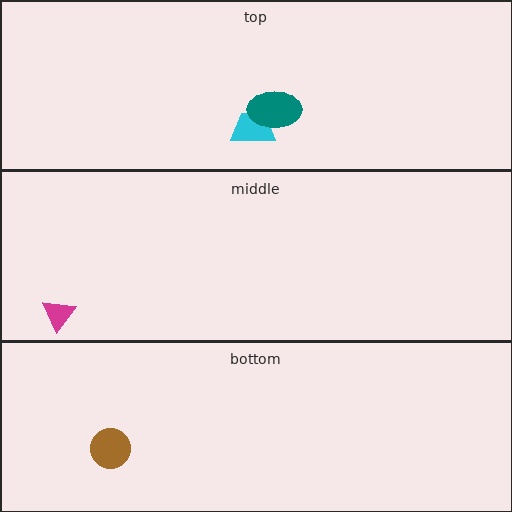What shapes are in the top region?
The cyan trapezoid, the teal ellipse.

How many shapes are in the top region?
2.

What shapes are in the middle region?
The magenta triangle.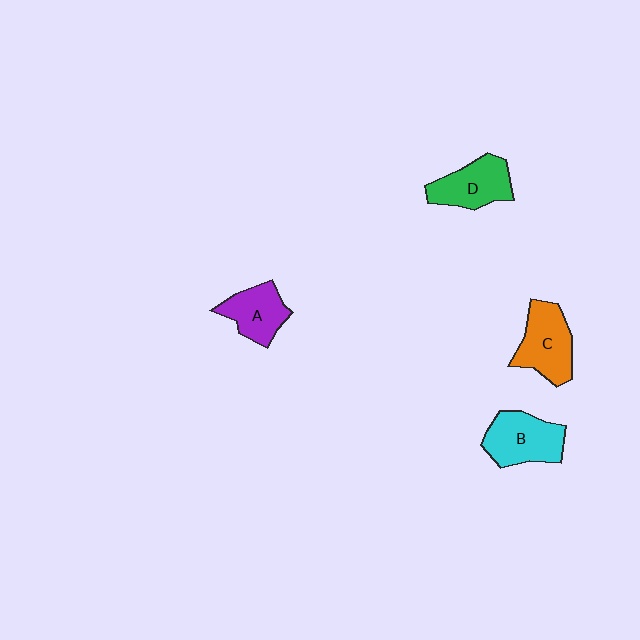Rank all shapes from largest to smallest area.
From largest to smallest: B (cyan), C (orange), D (green), A (purple).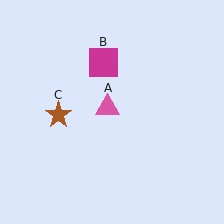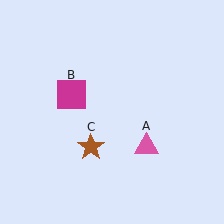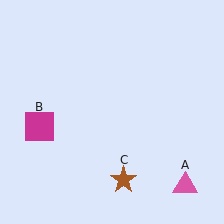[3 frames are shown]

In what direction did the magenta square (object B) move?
The magenta square (object B) moved down and to the left.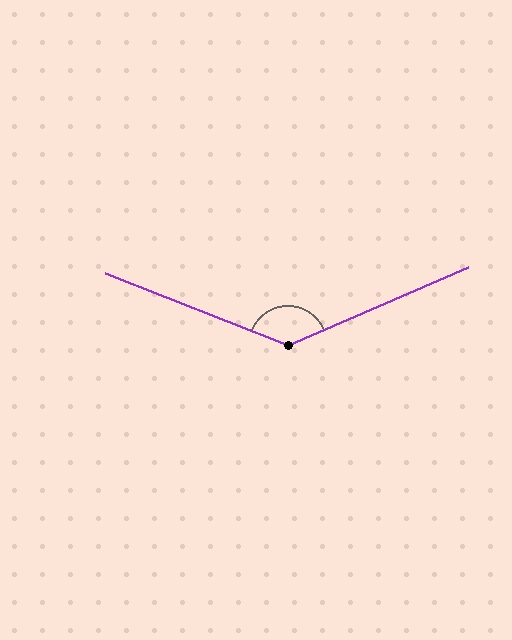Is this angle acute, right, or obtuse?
It is obtuse.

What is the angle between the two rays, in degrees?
Approximately 135 degrees.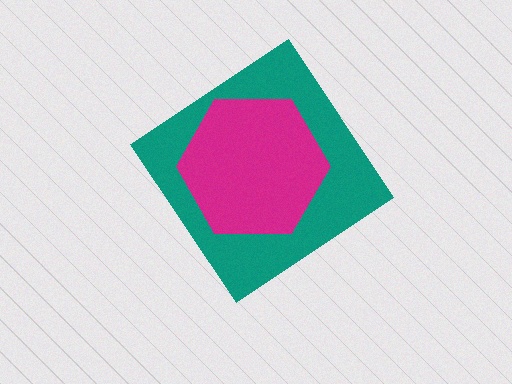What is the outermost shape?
The teal diamond.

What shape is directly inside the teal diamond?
The magenta hexagon.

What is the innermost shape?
The magenta hexagon.